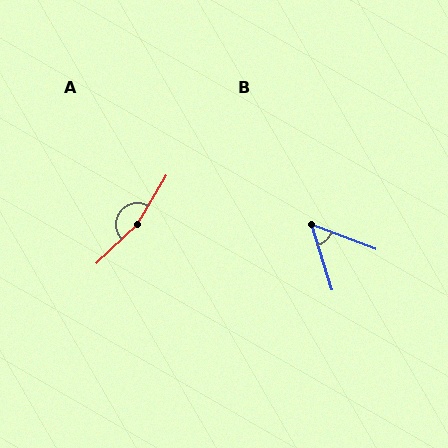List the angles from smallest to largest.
B (52°), A (164°).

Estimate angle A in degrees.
Approximately 164 degrees.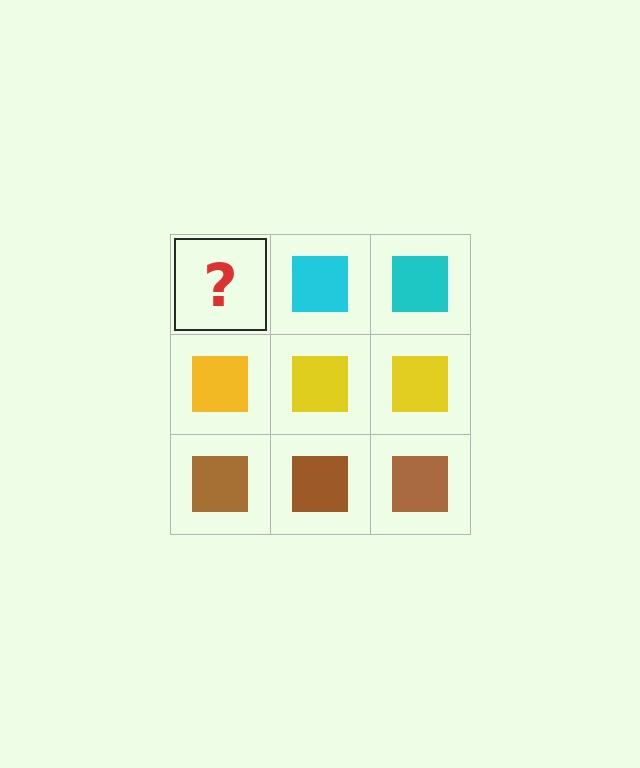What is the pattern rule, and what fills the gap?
The rule is that each row has a consistent color. The gap should be filled with a cyan square.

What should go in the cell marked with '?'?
The missing cell should contain a cyan square.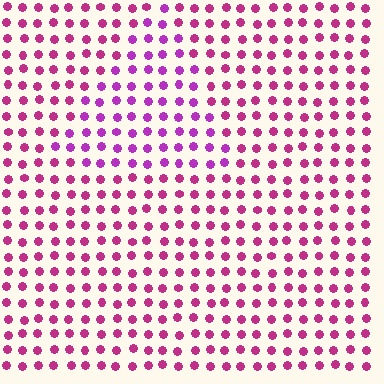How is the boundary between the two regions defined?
The boundary is defined purely by a slight shift in hue (about 28 degrees). Spacing, size, and orientation are identical on both sides.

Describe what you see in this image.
The image is filled with small magenta elements in a uniform arrangement. A triangle-shaped region is visible where the elements are tinted to a slightly different hue, forming a subtle color boundary.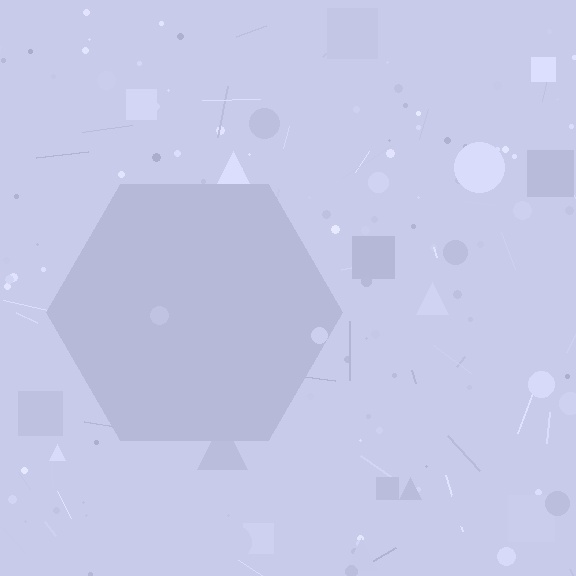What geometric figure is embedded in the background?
A hexagon is embedded in the background.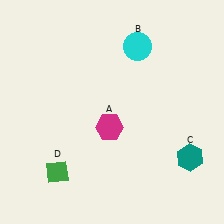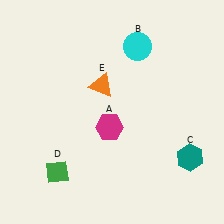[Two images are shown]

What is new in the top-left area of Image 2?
An orange triangle (E) was added in the top-left area of Image 2.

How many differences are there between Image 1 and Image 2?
There is 1 difference between the two images.